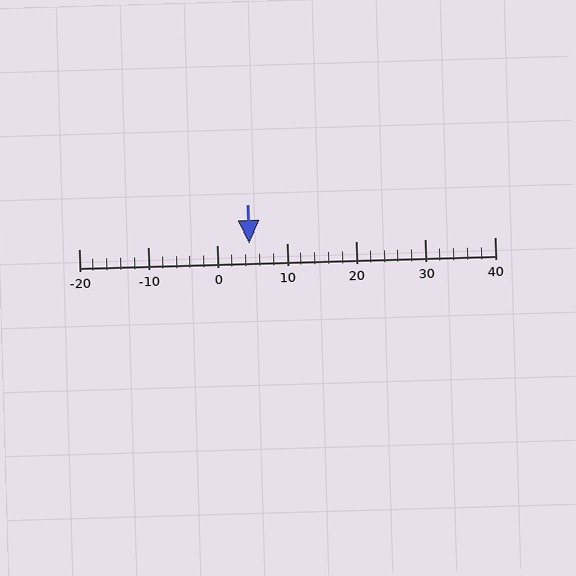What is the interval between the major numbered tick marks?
The major tick marks are spaced 10 units apart.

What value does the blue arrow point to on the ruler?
The blue arrow points to approximately 5.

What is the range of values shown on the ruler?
The ruler shows values from -20 to 40.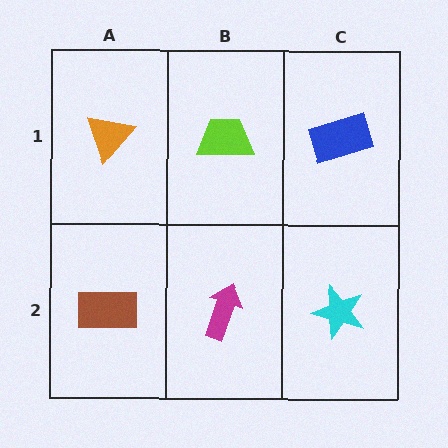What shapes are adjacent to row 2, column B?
A lime trapezoid (row 1, column B), a brown rectangle (row 2, column A), a cyan star (row 2, column C).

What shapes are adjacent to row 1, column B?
A magenta arrow (row 2, column B), an orange triangle (row 1, column A), a blue rectangle (row 1, column C).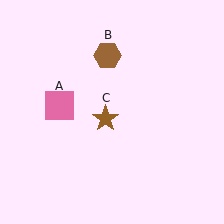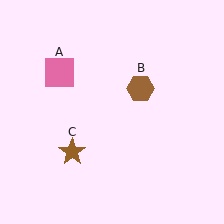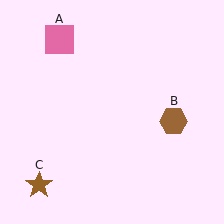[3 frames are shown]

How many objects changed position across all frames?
3 objects changed position: pink square (object A), brown hexagon (object B), brown star (object C).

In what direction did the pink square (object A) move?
The pink square (object A) moved up.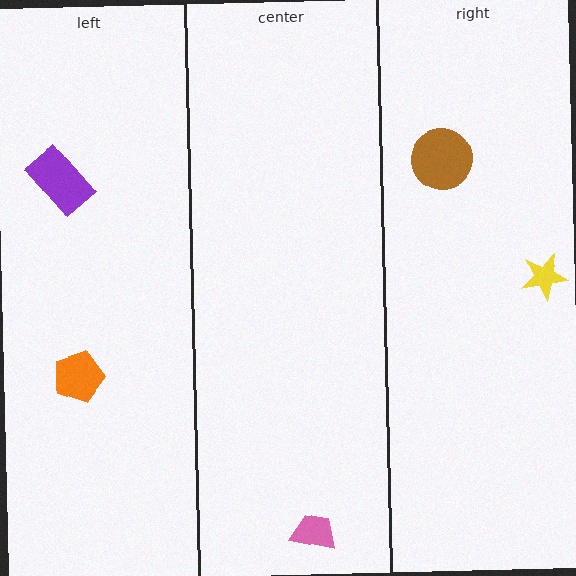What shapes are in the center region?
The pink trapezoid.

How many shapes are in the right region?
2.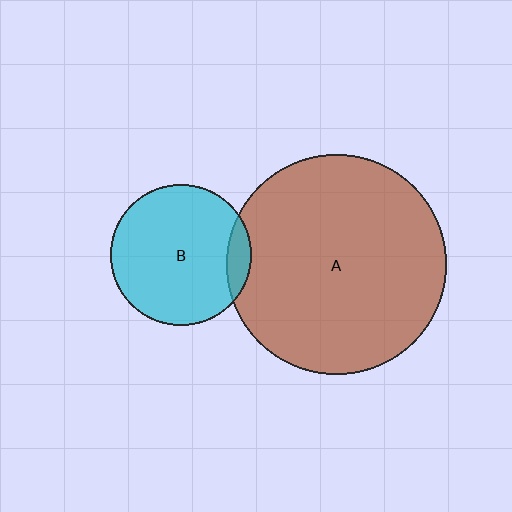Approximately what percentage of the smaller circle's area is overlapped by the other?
Approximately 10%.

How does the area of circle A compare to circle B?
Approximately 2.5 times.